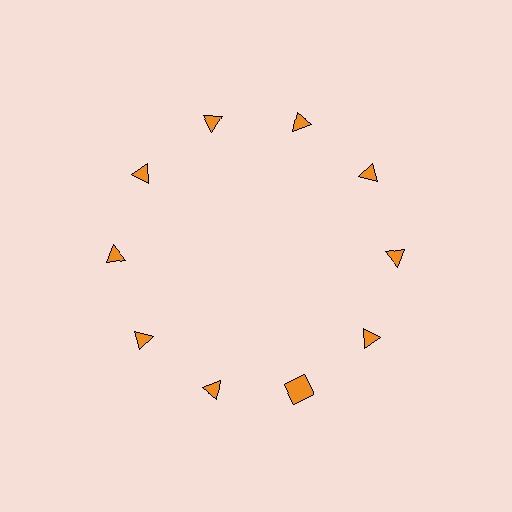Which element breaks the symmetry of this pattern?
The orange square at roughly the 5 o'clock position breaks the symmetry. All other shapes are orange triangles.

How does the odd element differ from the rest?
It has a different shape: square instead of triangle.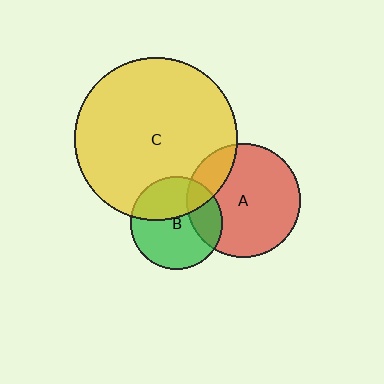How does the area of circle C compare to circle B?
Approximately 3.1 times.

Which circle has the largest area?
Circle C (yellow).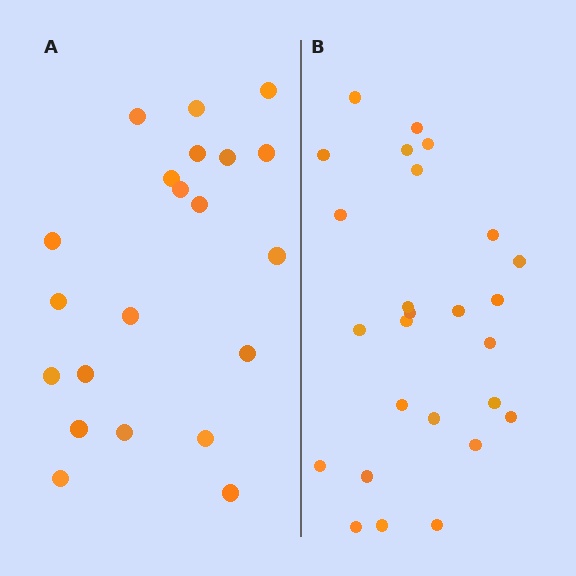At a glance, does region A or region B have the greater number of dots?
Region B (the right region) has more dots.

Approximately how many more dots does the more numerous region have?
Region B has about 5 more dots than region A.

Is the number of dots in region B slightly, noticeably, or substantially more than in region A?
Region B has only slightly more — the two regions are fairly close. The ratio is roughly 1.2 to 1.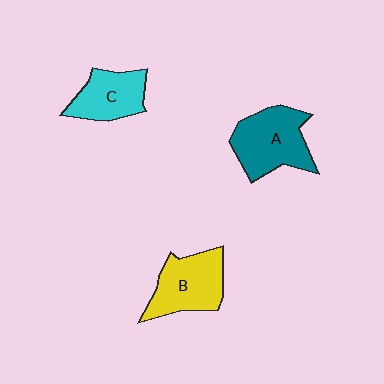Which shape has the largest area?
Shape A (teal).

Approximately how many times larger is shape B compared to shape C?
Approximately 1.2 times.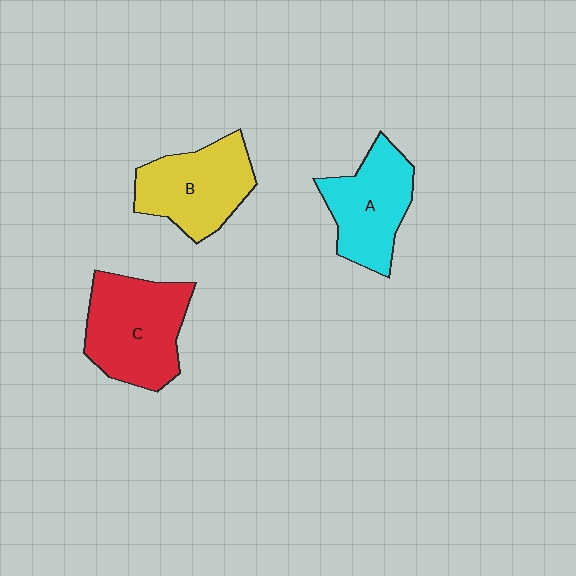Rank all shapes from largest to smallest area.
From largest to smallest: C (red), B (yellow), A (cyan).